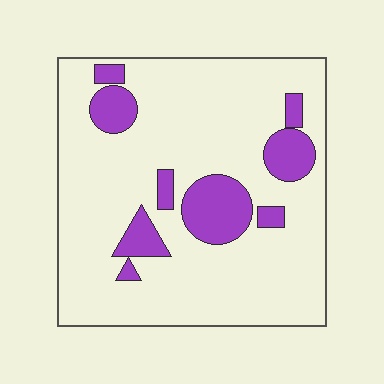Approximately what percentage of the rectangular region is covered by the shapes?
Approximately 15%.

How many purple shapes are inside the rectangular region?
9.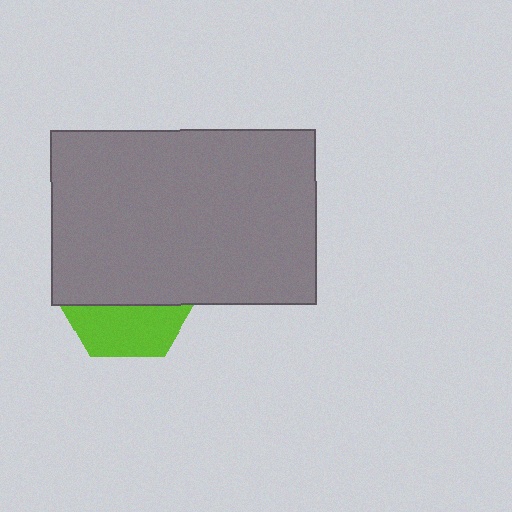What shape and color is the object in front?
The object in front is a gray rectangle.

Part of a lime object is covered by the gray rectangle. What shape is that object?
It is a hexagon.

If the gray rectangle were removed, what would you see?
You would see the complete lime hexagon.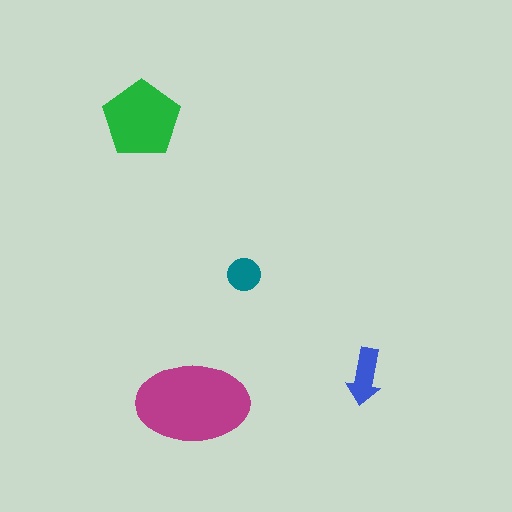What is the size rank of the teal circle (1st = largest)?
4th.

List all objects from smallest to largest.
The teal circle, the blue arrow, the green pentagon, the magenta ellipse.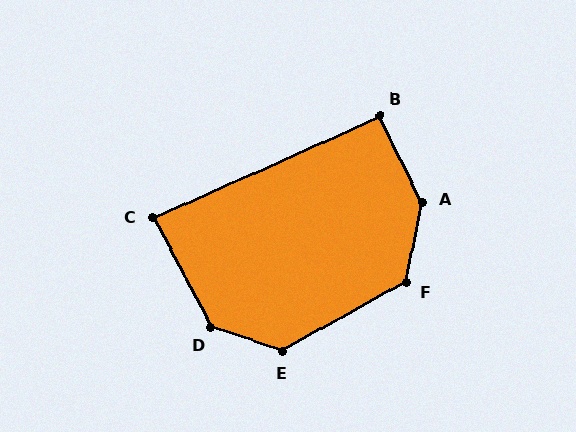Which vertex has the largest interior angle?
A, at approximately 142 degrees.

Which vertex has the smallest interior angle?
C, at approximately 86 degrees.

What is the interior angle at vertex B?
Approximately 92 degrees (approximately right).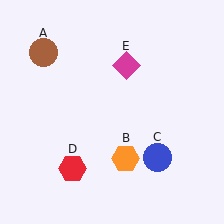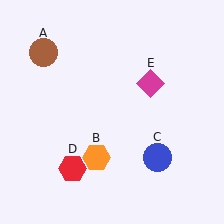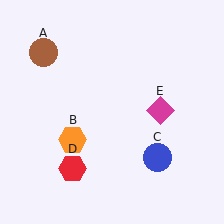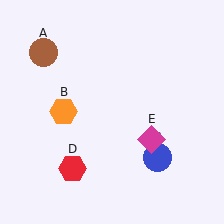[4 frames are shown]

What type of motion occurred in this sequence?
The orange hexagon (object B), magenta diamond (object E) rotated clockwise around the center of the scene.